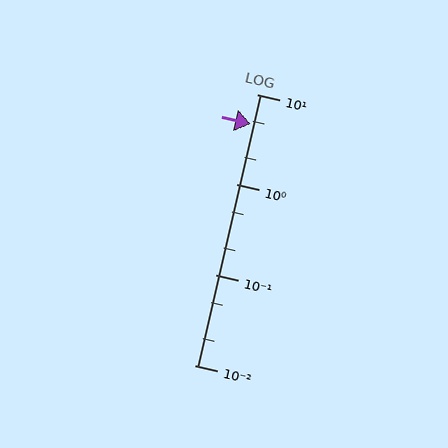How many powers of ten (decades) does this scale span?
The scale spans 3 decades, from 0.01 to 10.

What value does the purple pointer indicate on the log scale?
The pointer indicates approximately 4.7.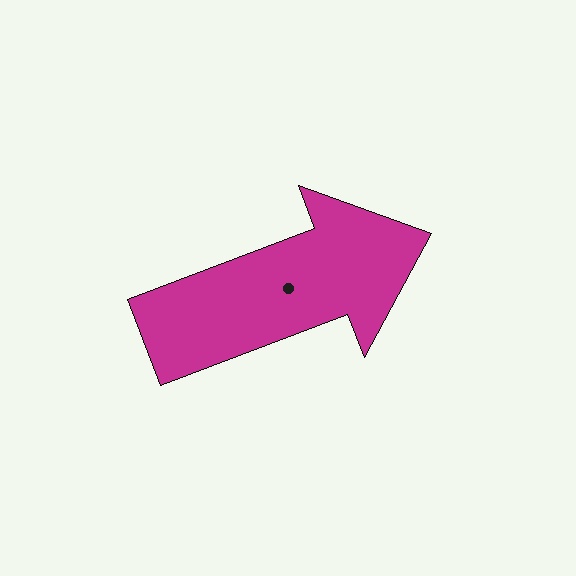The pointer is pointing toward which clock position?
Roughly 2 o'clock.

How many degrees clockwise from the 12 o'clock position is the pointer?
Approximately 69 degrees.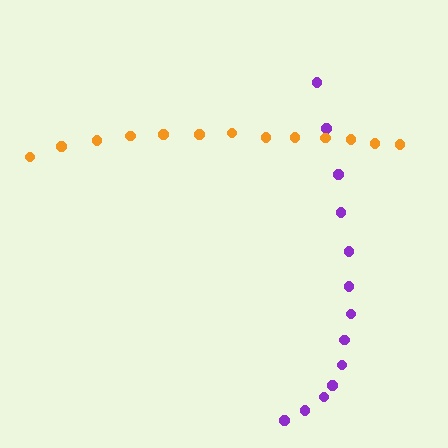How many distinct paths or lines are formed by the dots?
There are 2 distinct paths.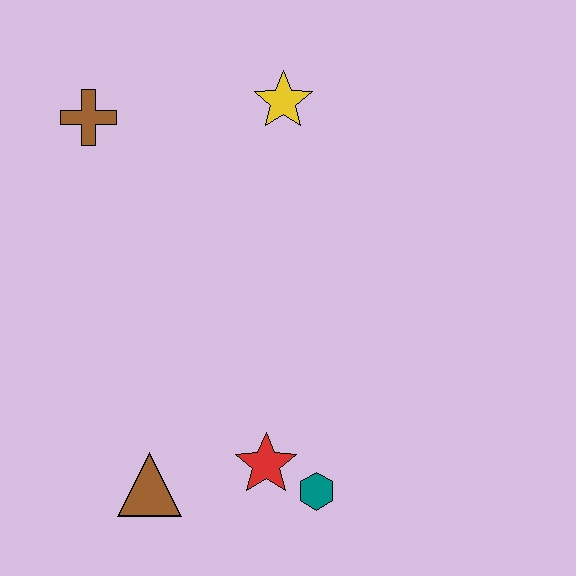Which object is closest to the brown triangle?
The red star is closest to the brown triangle.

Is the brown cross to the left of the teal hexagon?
Yes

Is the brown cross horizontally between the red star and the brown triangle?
No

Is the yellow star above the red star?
Yes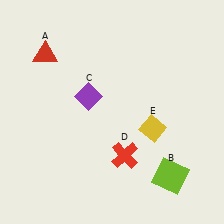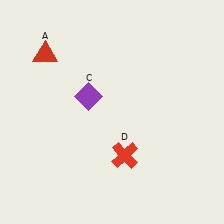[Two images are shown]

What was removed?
The lime square (B), the yellow diamond (E) were removed in Image 2.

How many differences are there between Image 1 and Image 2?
There are 2 differences between the two images.